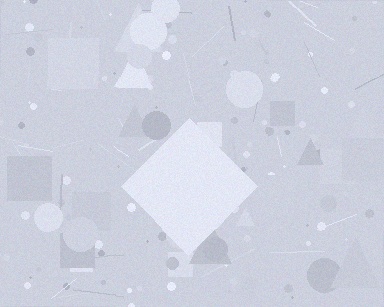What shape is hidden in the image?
A diamond is hidden in the image.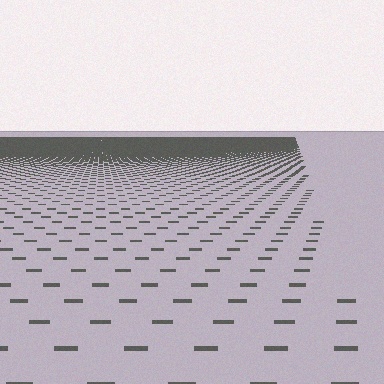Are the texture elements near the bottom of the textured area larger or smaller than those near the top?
Larger. Near the bottom, elements are closer to the viewer and appear at a bigger on-screen size.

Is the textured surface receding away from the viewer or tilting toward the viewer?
The surface is receding away from the viewer. Texture elements get smaller and denser toward the top.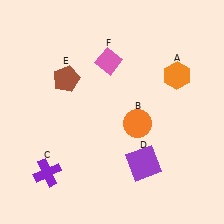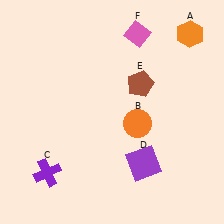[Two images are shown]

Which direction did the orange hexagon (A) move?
The orange hexagon (A) moved up.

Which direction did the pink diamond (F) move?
The pink diamond (F) moved right.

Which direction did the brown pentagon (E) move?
The brown pentagon (E) moved right.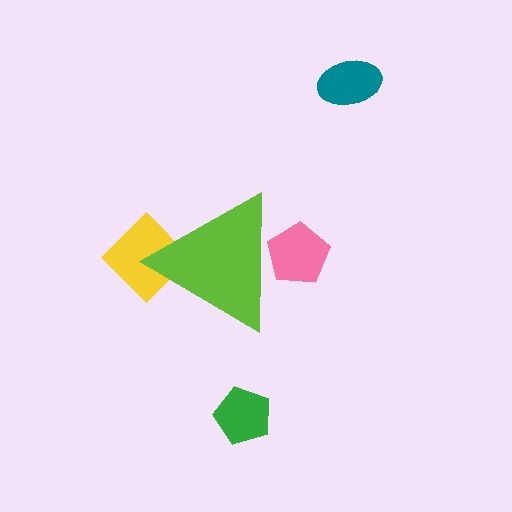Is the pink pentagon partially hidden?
Yes, the pink pentagon is partially hidden behind the lime triangle.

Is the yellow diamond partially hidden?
Yes, the yellow diamond is partially hidden behind the lime triangle.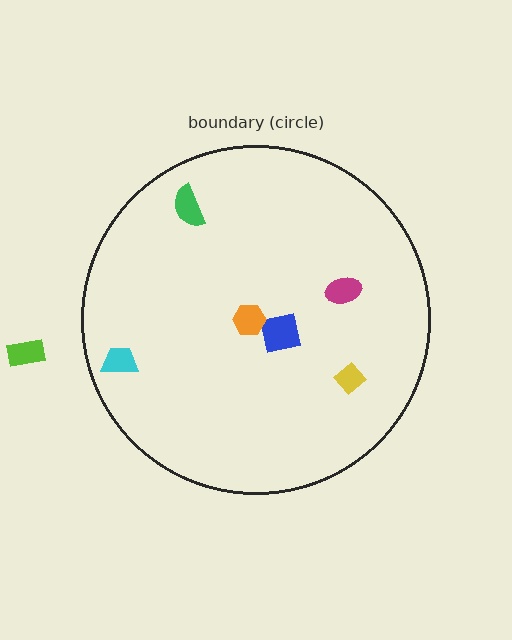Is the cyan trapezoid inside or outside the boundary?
Inside.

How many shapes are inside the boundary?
6 inside, 1 outside.